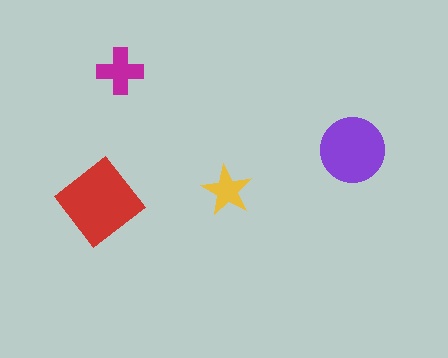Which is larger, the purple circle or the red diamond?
The red diamond.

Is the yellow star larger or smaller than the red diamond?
Smaller.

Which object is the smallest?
The yellow star.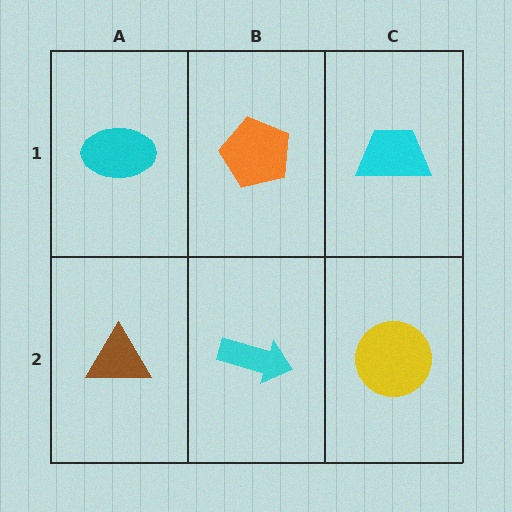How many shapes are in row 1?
3 shapes.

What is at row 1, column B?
An orange pentagon.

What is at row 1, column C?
A cyan trapezoid.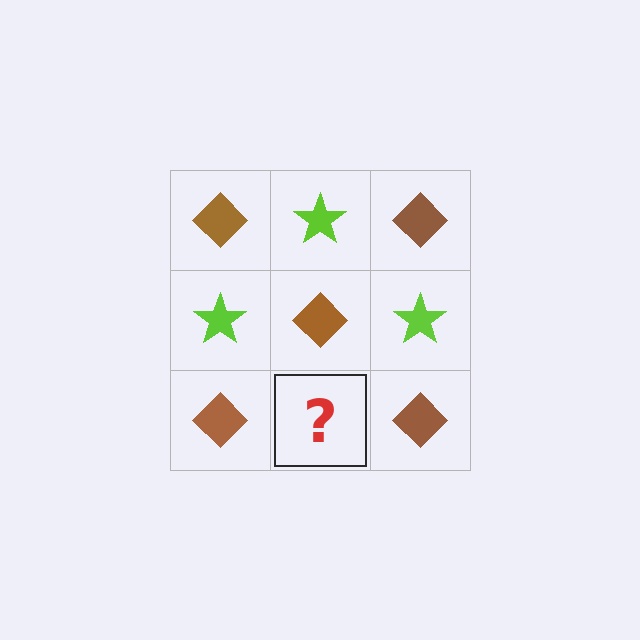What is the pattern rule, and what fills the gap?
The rule is that it alternates brown diamond and lime star in a checkerboard pattern. The gap should be filled with a lime star.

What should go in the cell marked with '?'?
The missing cell should contain a lime star.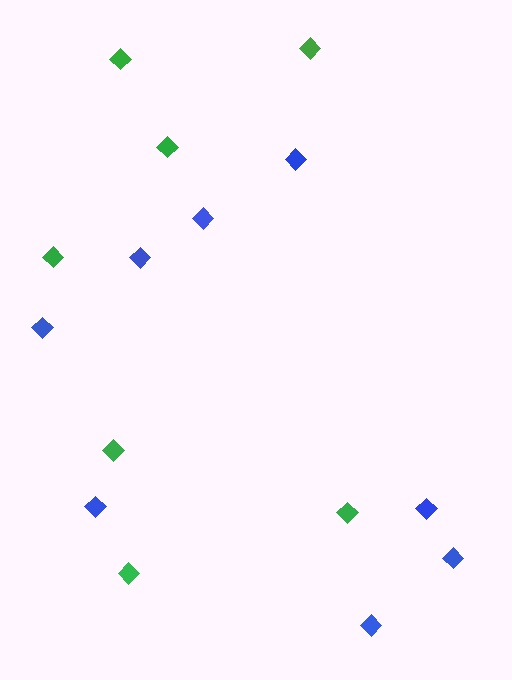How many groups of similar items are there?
There are 2 groups: one group of blue diamonds (8) and one group of green diamonds (7).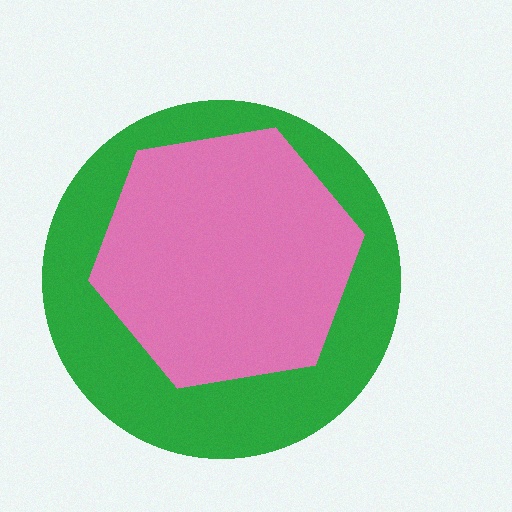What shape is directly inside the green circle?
The pink hexagon.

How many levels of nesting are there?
2.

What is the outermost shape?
The green circle.